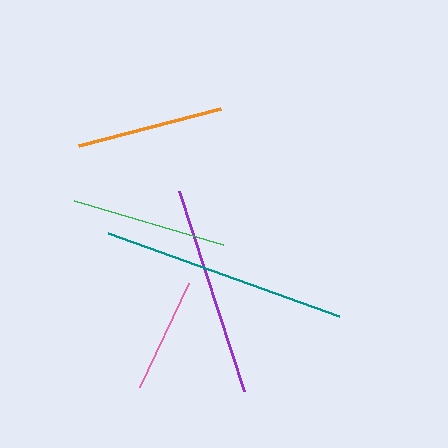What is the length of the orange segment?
The orange segment is approximately 147 pixels long.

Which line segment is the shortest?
The pink line is the shortest at approximately 115 pixels.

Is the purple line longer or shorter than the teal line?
The teal line is longer than the purple line.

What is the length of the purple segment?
The purple segment is approximately 211 pixels long.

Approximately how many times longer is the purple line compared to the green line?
The purple line is approximately 1.3 times the length of the green line.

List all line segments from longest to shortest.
From longest to shortest: teal, purple, green, orange, pink.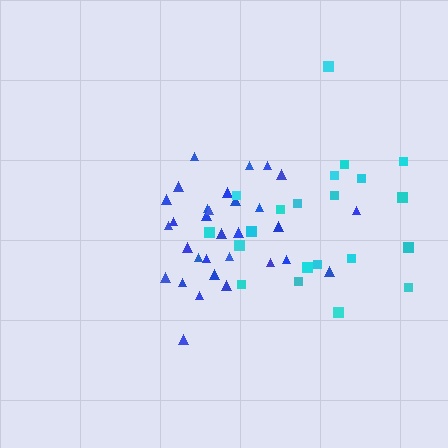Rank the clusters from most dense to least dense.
blue, cyan.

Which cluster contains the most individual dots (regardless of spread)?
Blue (31).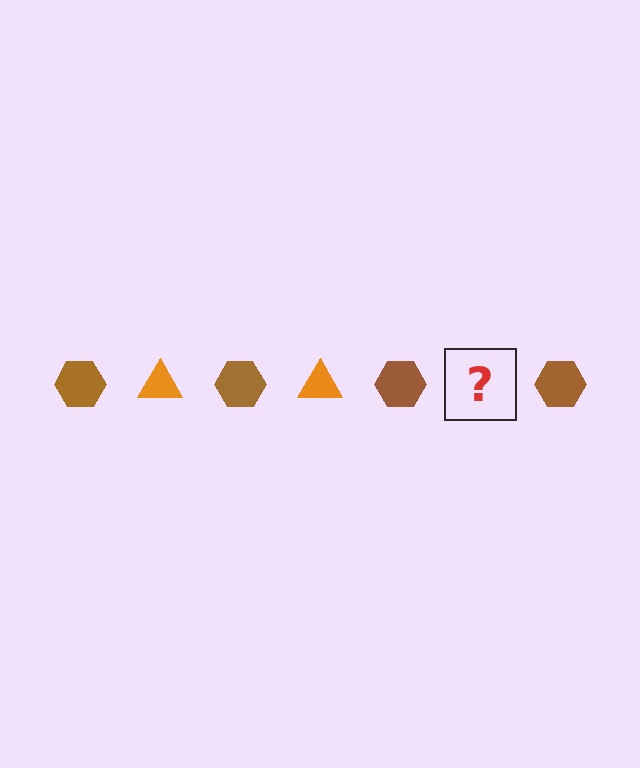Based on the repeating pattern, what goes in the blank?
The blank should be an orange triangle.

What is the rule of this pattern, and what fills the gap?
The rule is that the pattern alternates between brown hexagon and orange triangle. The gap should be filled with an orange triangle.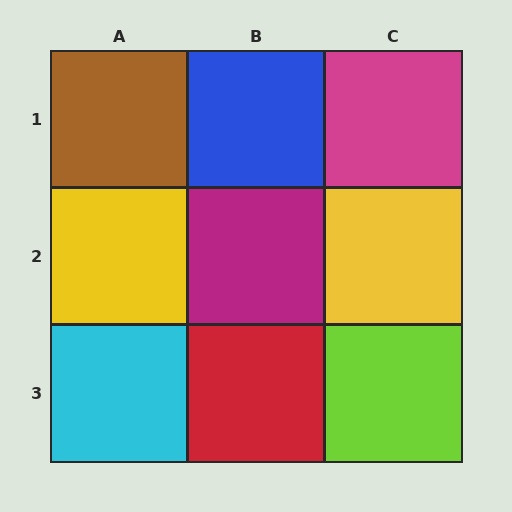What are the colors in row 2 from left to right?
Yellow, magenta, yellow.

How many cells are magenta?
2 cells are magenta.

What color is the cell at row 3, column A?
Cyan.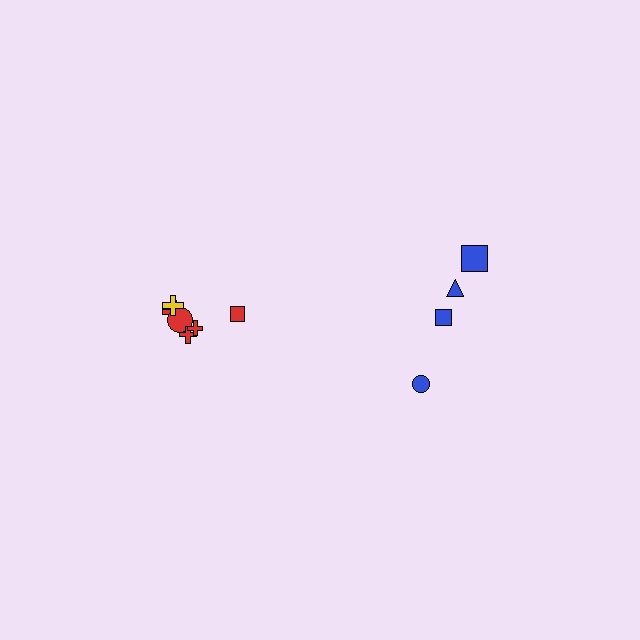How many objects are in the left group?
There are 6 objects.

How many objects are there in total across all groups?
There are 10 objects.